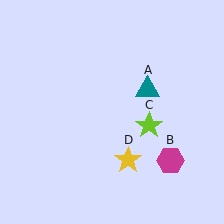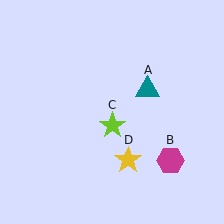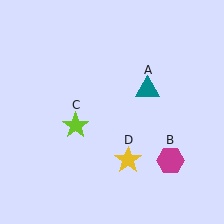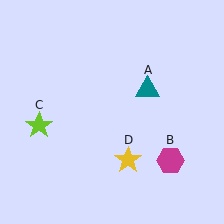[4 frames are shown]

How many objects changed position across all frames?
1 object changed position: lime star (object C).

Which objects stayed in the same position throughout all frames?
Teal triangle (object A) and magenta hexagon (object B) and yellow star (object D) remained stationary.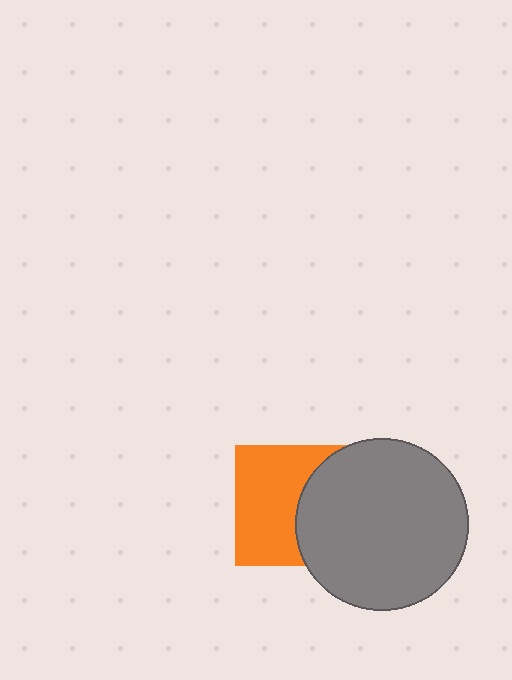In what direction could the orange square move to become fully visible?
The orange square could move left. That would shift it out from behind the gray circle entirely.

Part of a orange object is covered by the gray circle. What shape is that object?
It is a square.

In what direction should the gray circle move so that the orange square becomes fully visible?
The gray circle should move right. That is the shortest direction to clear the overlap and leave the orange square fully visible.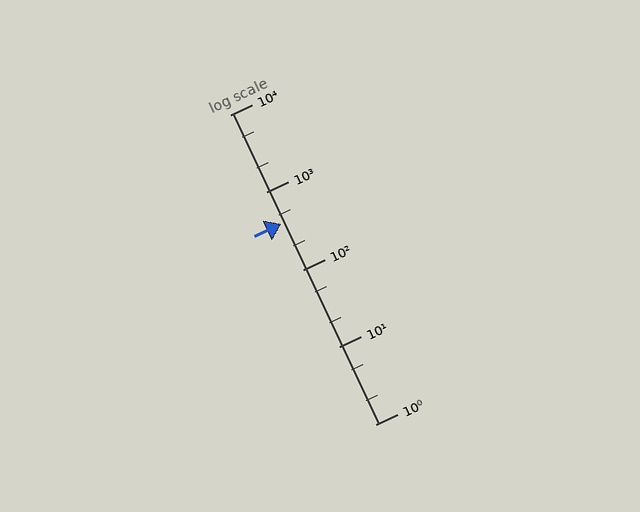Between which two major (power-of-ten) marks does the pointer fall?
The pointer is between 100 and 1000.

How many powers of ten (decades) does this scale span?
The scale spans 4 decades, from 1 to 10000.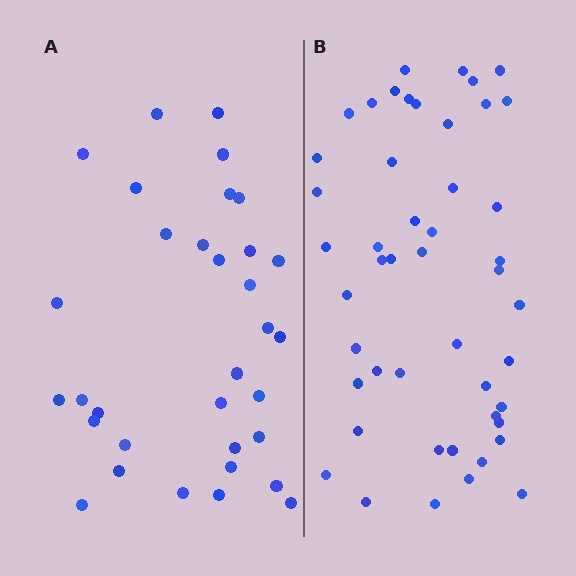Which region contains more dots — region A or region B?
Region B (the right region) has more dots.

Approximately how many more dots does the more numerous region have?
Region B has approximately 15 more dots than region A.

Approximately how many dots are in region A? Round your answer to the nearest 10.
About 30 dots. (The exact count is 33, which rounds to 30.)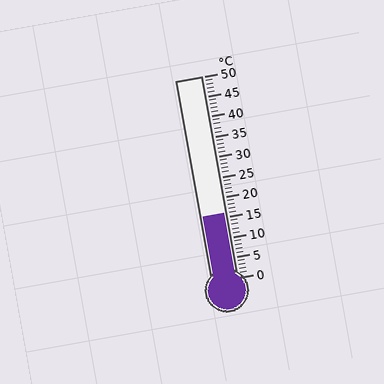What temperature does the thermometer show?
The thermometer shows approximately 16°C.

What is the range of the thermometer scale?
The thermometer scale ranges from 0°C to 50°C.